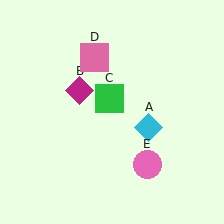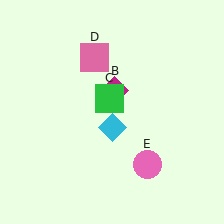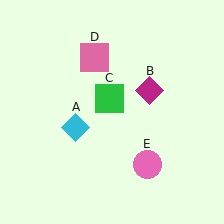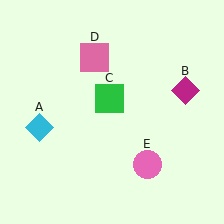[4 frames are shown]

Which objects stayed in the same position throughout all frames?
Green square (object C) and pink square (object D) and pink circle (object E) remained stationary.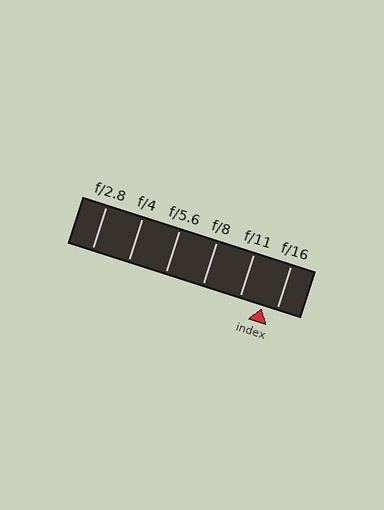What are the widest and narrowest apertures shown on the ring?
The widest aperture shown is f/2.8 and the narrowest is f/16.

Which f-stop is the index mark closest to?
The index mark is closest to f/16.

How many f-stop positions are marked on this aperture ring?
There are 6 f-stop positions marked.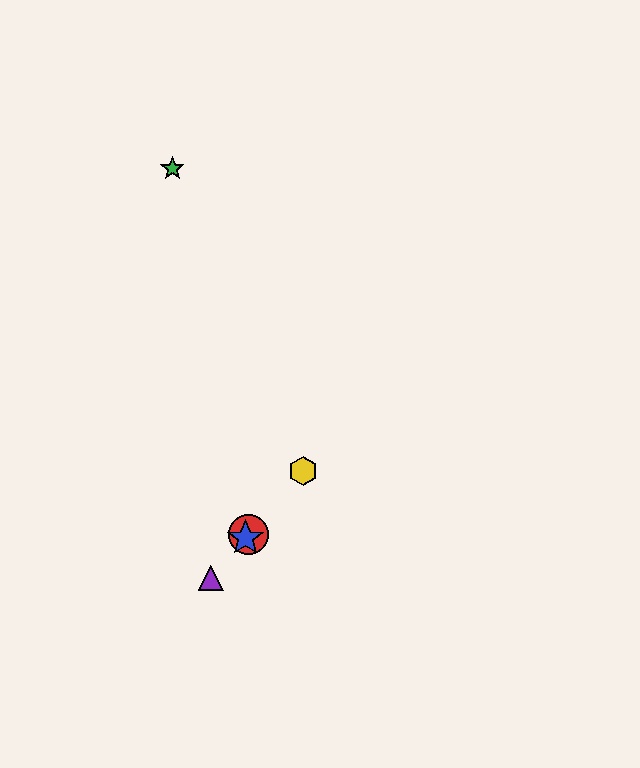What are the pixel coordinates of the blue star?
The blue star is at (246, 538).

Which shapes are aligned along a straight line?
The red circle, the blue star, the yellow hexagon, the purple triangle are aligned along a straight line.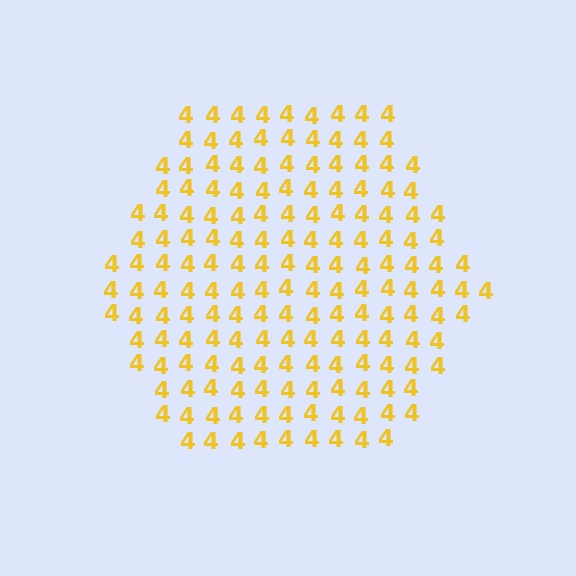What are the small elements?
The small elements are digit 4's.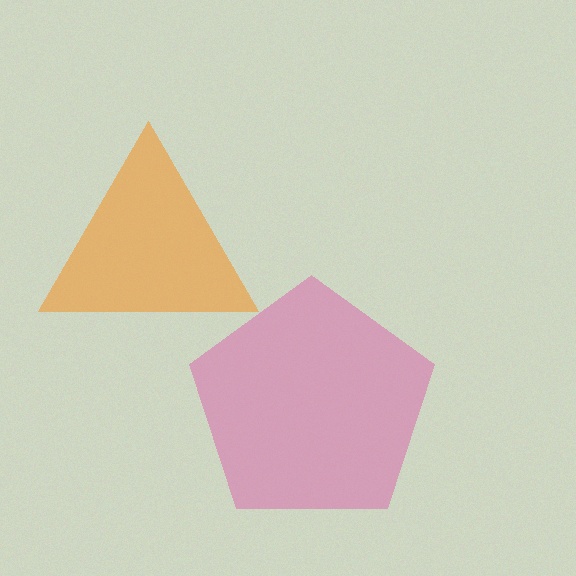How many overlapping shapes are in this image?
There are 2 overlapping shapes in the image.